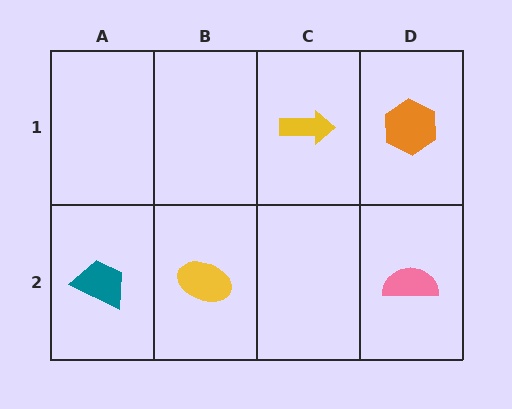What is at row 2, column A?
A teal trapezoid.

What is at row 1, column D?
An orange hexagon.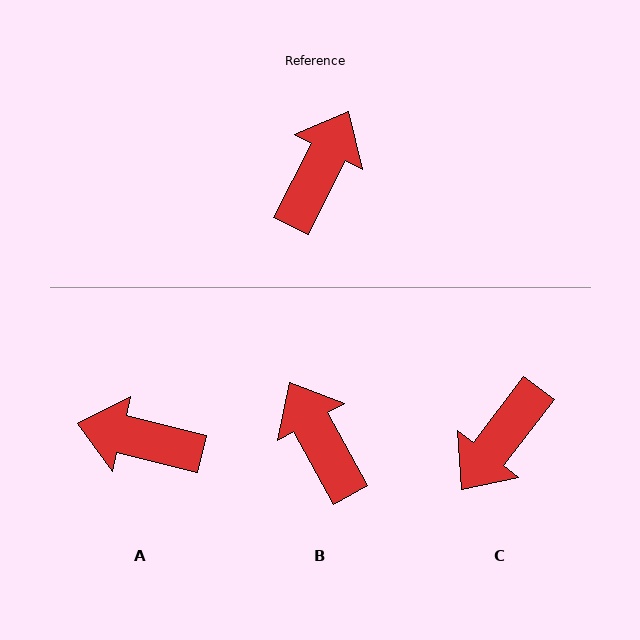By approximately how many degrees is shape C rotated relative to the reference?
Approximately 169 degrees counter-clockwise.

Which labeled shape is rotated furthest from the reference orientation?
C, about 169 degrees away.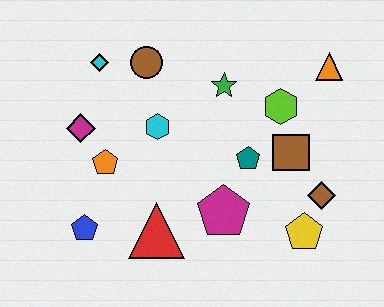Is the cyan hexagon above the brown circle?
No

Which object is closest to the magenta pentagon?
The teal pentagon is closest to the magenta pentagon.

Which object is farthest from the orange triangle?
The blue pentagon is farthest from the orange triangle.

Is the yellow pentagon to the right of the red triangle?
Yes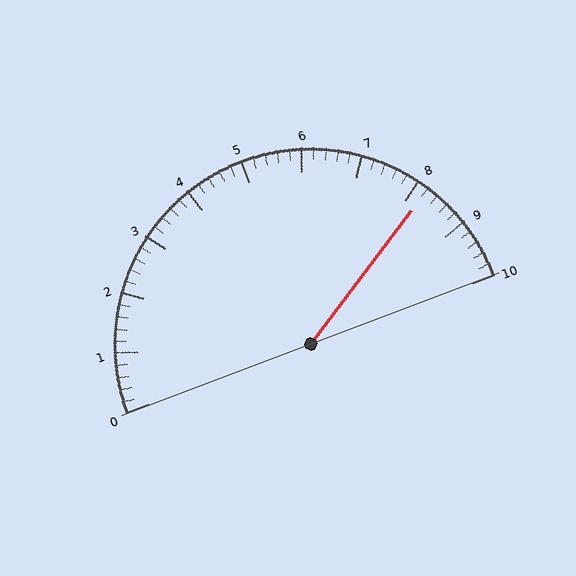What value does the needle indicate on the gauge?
The needle indicates approximately 8.2.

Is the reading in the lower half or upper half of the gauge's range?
The reading is in the upper half of the range (0 to 10).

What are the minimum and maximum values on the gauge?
The gauge ranges from 0 to 10.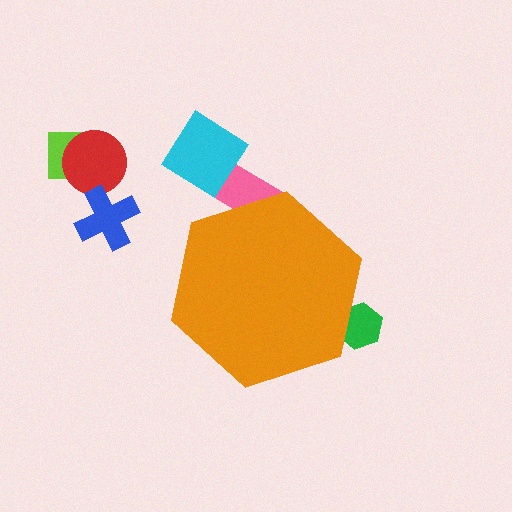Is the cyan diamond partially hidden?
No, the cyan diamond is fully visible.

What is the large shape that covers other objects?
An orange hexagon.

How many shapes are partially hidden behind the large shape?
2 shapes are partially hidden.